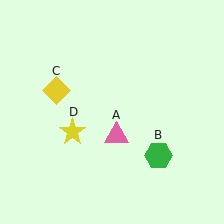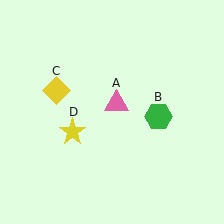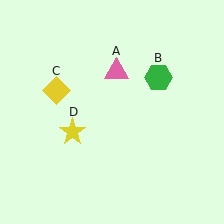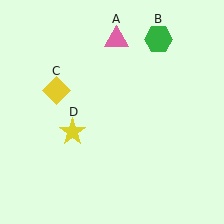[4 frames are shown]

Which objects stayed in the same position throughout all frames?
Yellow diamond (object C) and yellow star (object D) remained stationary.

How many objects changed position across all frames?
2 objects changed position: pink triangle (object A), green hexagon (object B).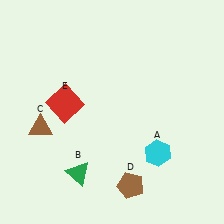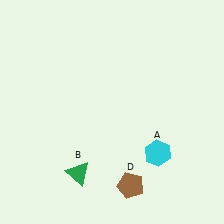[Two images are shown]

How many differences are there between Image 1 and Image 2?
There are 2 differences between the two images.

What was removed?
The brown triangle (C), the red square (E) were removed in Image 2.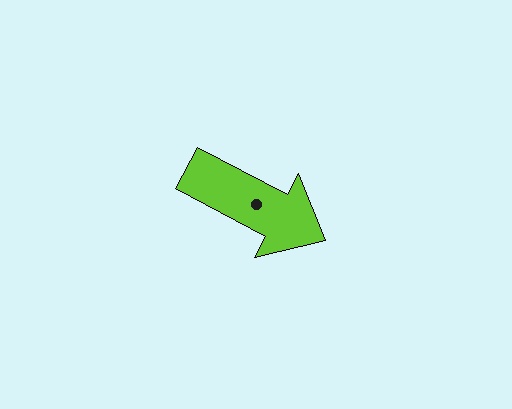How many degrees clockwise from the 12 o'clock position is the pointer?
Approximately 118 degrees.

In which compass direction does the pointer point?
Southeast.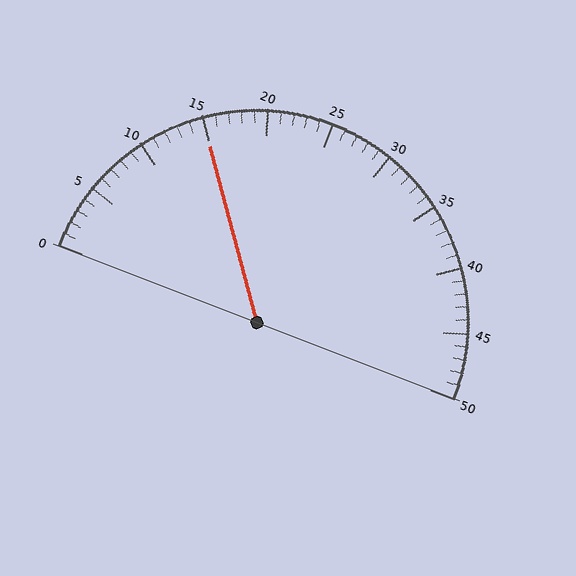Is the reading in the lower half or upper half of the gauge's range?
The reading is in the lower half of the range (0 to 50).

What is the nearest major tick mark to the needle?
The nearest major tick mark is 15.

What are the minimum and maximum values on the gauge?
The gauge ranges from 0 to 50.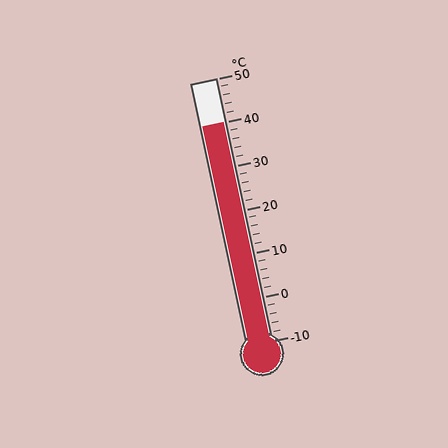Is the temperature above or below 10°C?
The temperature is above 10°C.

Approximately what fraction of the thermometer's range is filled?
The thermometer is filled to approximately 85% of its range.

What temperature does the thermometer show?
The thermometer shows approximately 40°C.